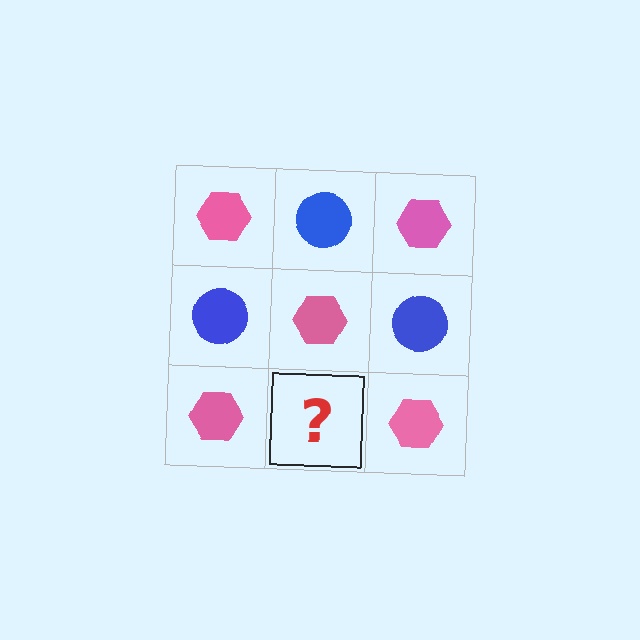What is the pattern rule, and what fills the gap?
The rule is that it alternates pink hexagon and blue circle in a checkerboard pattern. The gap should be filled with a blue circle.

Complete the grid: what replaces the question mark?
The question mark should be replaced with a blue circle.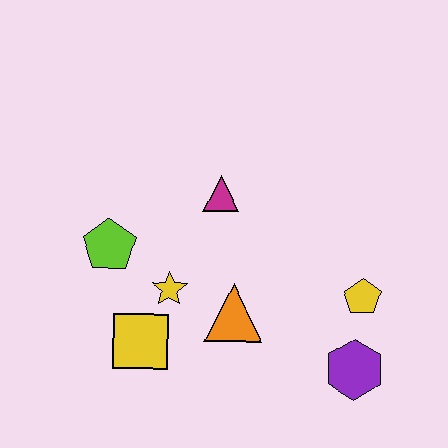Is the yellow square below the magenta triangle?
Yes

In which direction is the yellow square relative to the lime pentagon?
The yellow square is below the lime pentagon.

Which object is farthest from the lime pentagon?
The purple hexagon is farthest from the lime pentagon.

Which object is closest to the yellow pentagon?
The purple hexagon is closest to the yellow pentagon.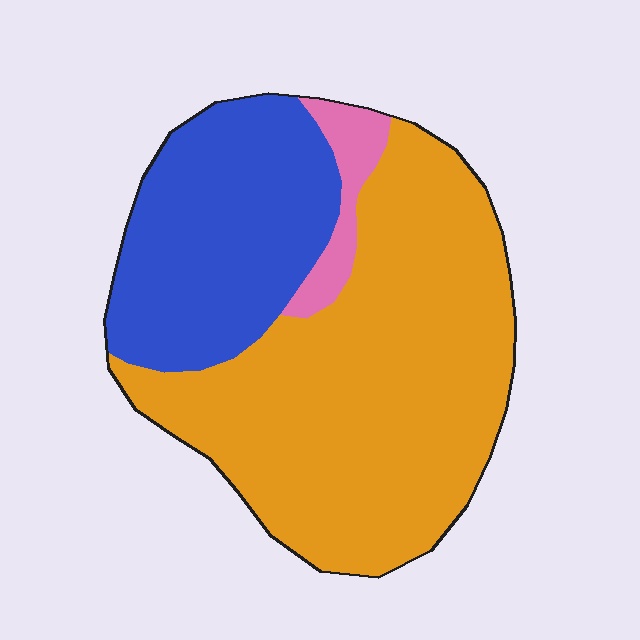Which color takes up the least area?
Pink, at roughly 5%.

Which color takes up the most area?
Orange, at roughly 65%.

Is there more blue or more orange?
Orange.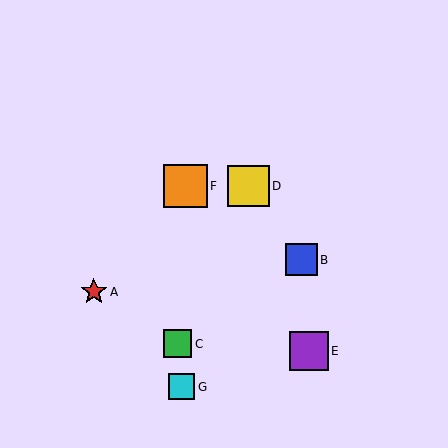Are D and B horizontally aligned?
No, D is at y≈186 and B is at y≈260.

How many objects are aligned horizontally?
2 objects (D, F) are aligned horizontally.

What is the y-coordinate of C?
Object C is at y≈344.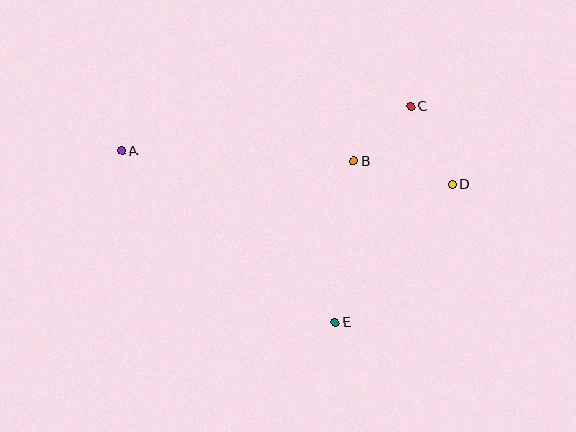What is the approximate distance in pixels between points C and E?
The distance between C and E is approximately 228 pixels.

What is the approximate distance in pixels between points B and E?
The distance between B and E is approximately 162 pixels.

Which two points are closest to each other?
Points B and C are closest to each other.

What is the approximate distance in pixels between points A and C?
The distance between A and C is approximately 293 pixels.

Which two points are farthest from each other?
Points A and D are farthest from each other.